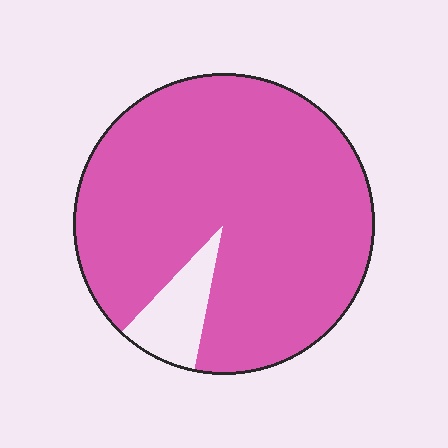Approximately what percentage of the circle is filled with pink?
Approximately 90%.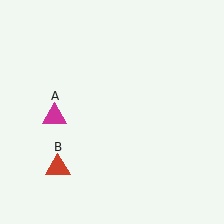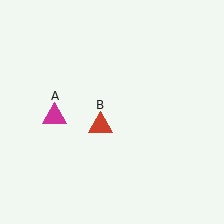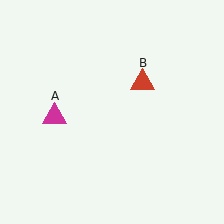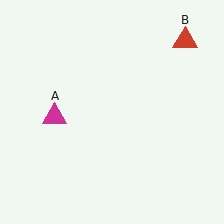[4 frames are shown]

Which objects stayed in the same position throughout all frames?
Magenta triangle (object A) remained stationary.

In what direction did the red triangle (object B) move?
The red triangle (object B) moved up and to the right.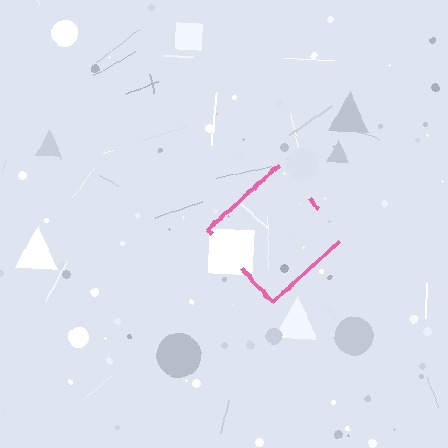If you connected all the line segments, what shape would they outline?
They would outline a diamond.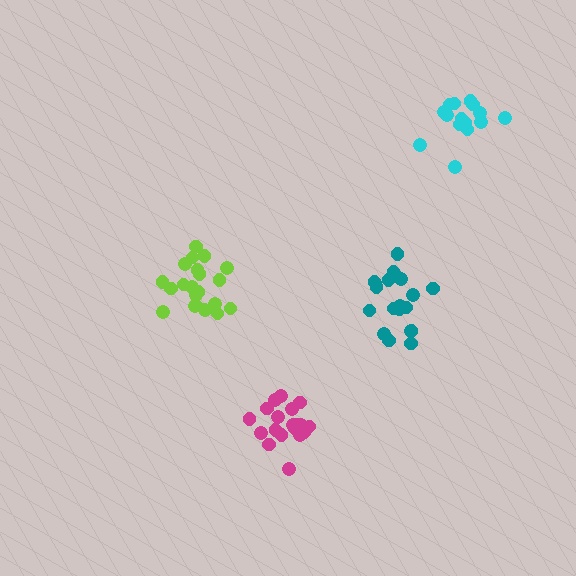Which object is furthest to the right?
The cyan cluster is rightmost.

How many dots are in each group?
Group 1: 21 dots, Group 2: 15 dots, Group 3: 19 dots, Group 4: 21 dots (76 total).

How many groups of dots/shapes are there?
There are 4 groups.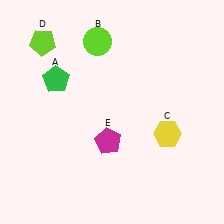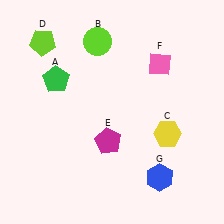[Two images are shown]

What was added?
A pink diamond (F), a blue hexagon (G) were added in Image 2.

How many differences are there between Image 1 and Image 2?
There are 2 differences between the two images.